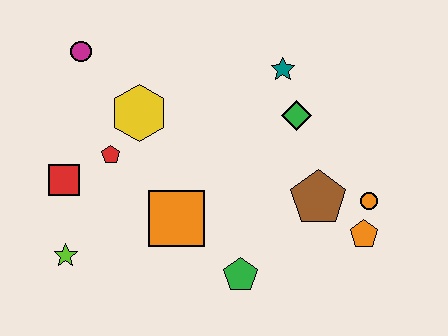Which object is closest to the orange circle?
The orange pentagon is closest to the orange circle.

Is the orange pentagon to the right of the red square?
Yes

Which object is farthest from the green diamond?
The lime star is farthest from the green diamond.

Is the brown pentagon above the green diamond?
No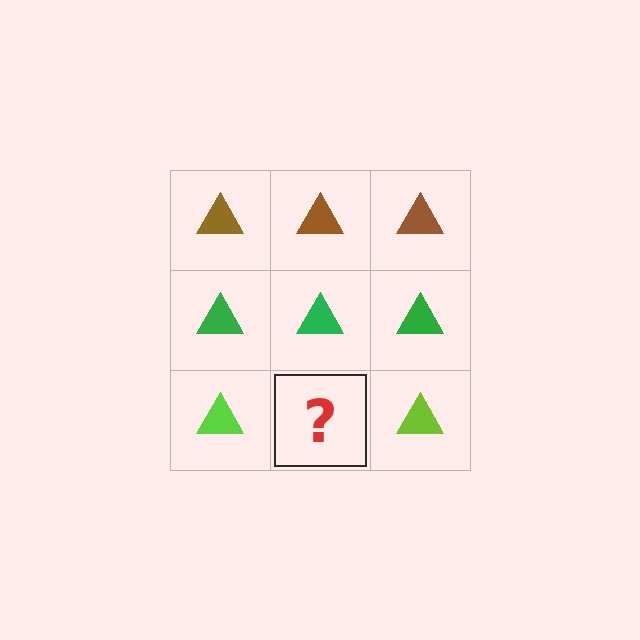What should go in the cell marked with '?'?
The missing cell should contain a lime triangle.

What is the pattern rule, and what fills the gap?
The rule is that each row has a consistent color. The gap should be filled with a lime triangle.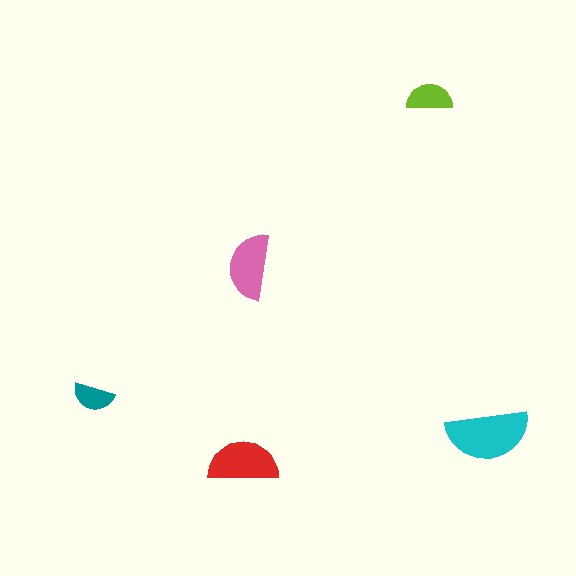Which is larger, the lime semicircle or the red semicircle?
The red one.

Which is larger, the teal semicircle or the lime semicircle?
The lime one.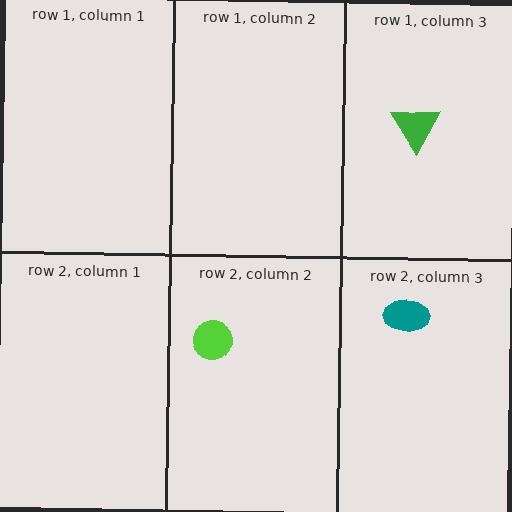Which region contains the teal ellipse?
The row 2, column 3 region.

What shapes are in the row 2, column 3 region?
The teal ellipse.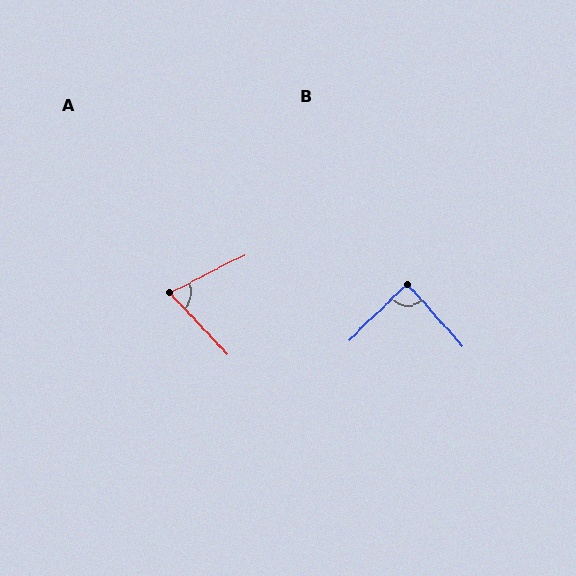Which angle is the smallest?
A, at approximately 73 degrees.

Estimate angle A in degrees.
Approximately 73 degrees.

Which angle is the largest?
B, at approximately 87 degrees.